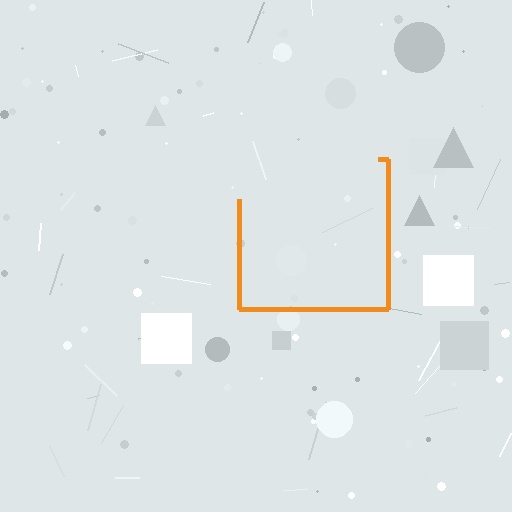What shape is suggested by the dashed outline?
The dashed outline suggests a square.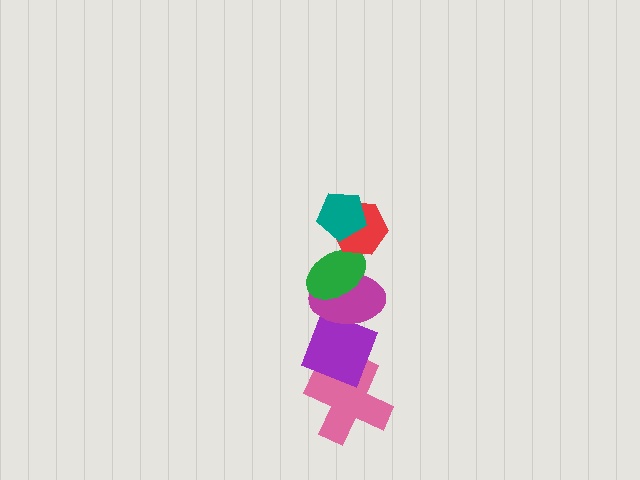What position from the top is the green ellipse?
The green ellipse is 3rd from the top.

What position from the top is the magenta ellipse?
The magenta ellipse is 4th from the top.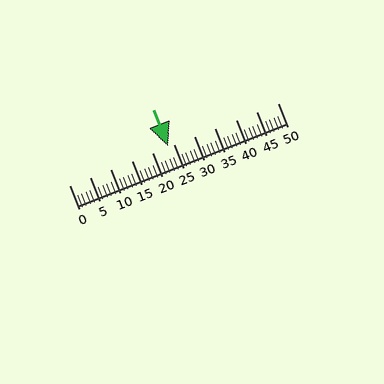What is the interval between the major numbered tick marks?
The major tick marks are spaced 5 units apart.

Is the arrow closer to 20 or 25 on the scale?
The arrow is closer to 25.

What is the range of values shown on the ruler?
The ruler shows values from 0 to 50.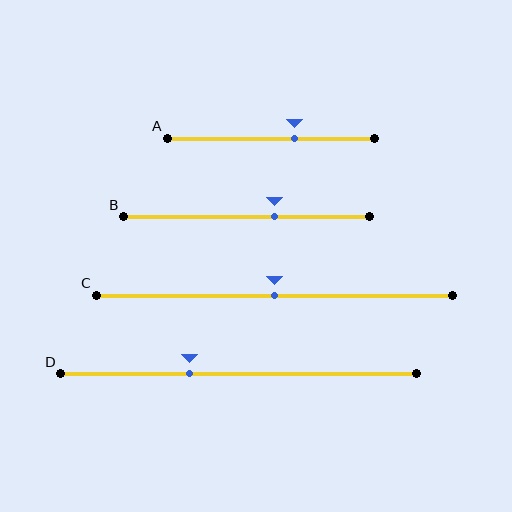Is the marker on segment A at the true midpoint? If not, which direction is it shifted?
No, the marker on segment A is shifted to the right by about 12% of the segment length.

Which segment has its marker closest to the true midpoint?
Segment C has its marker closest to the true midpoint.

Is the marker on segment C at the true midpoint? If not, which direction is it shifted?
Yes, the marker on segment C is at the true midpoint.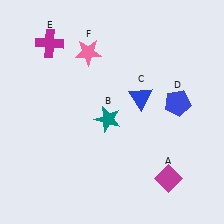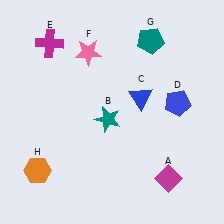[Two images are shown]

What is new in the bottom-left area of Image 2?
An orange hexagon (H) was added in the bottom-left area of Image 2.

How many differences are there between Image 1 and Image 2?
There are 2 differences between the two images.